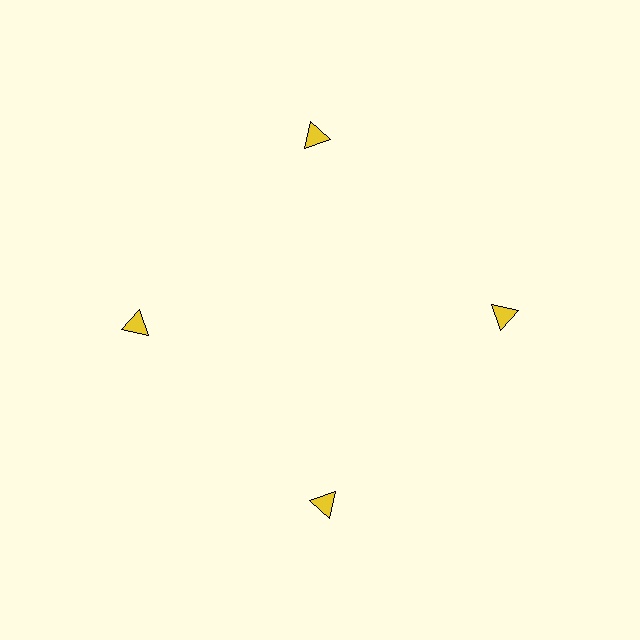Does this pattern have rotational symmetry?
Yes, this pattern has 4-fold rotational symmetry. It looks the same after rotating 90 degrees around the center.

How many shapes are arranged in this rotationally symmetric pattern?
There are 4 shapes, arranged in 4 groups of 1.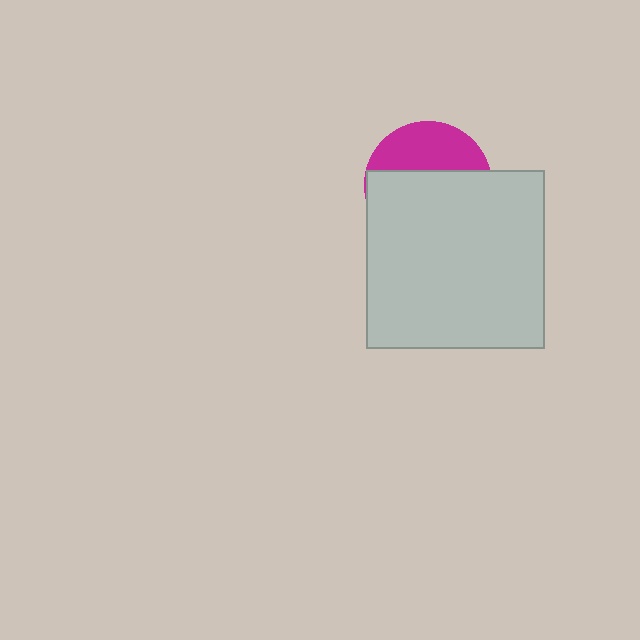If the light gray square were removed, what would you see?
You would see the complete magenta circle.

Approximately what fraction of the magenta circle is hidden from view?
Roughly 65% of the magenta circle is hidden behind the light gray square.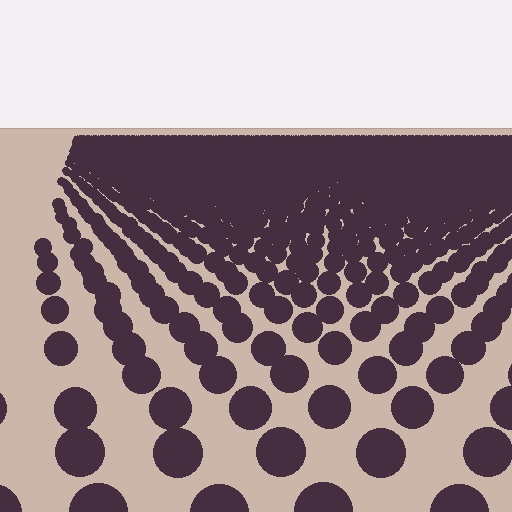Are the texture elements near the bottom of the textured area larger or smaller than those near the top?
Larger. Near the bottom, elements are closer to the viewer and appear at a bigger on-screen size.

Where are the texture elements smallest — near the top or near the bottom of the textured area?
Near the top.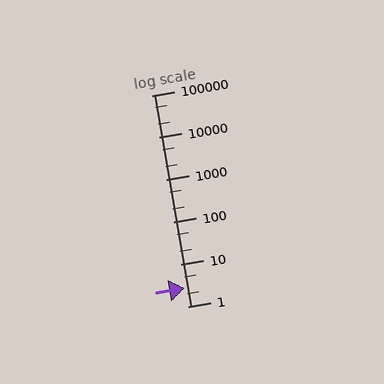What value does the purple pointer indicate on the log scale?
The pointer indicates approximately 2.7.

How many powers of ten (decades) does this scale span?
The scale spans 5 decades, from 1 to 100000.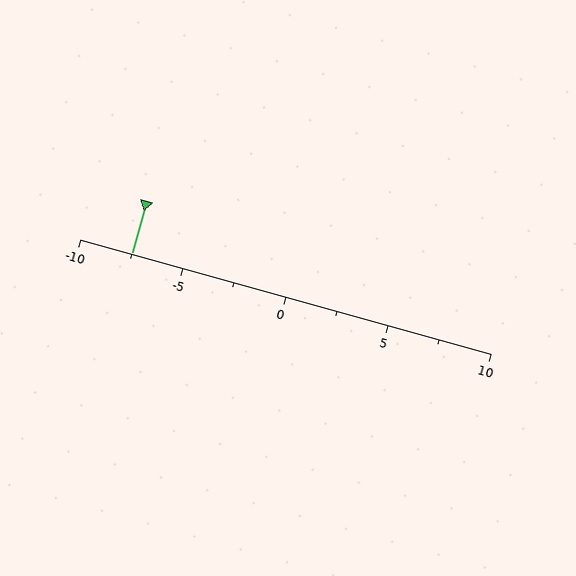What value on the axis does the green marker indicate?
The marker indicates approximately -7.5.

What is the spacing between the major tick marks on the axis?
The major ticks are spaced 5 apart.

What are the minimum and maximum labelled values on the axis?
The axis runs from -10 to 10.